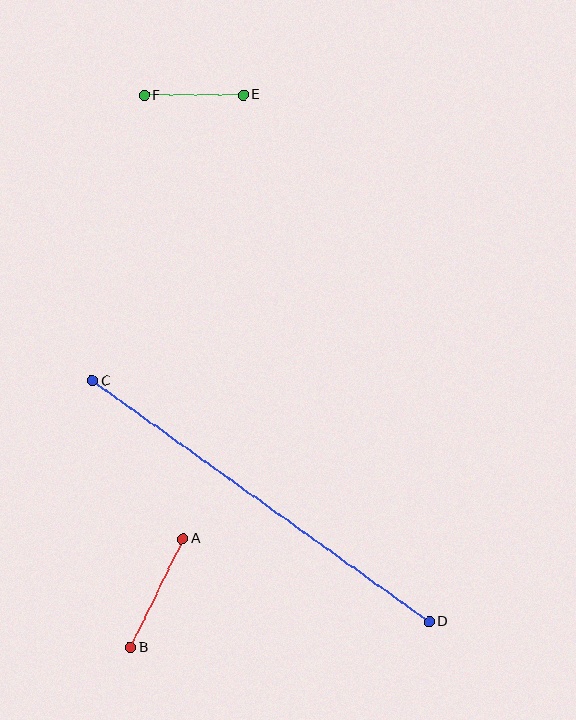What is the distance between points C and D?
The distance is approximately 414 pixels.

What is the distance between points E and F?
The distance is approximately 99 pixels.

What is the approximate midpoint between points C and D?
The midpoint is at approximately (261, 501) pixels.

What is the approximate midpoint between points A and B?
The midpoint is at approximately (157, 593) pixels.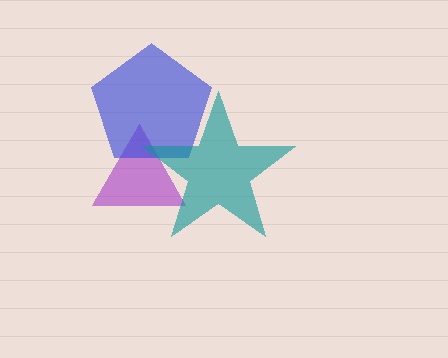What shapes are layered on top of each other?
The layered shapes are: a purple triangle, a blue pentagon, a teal star.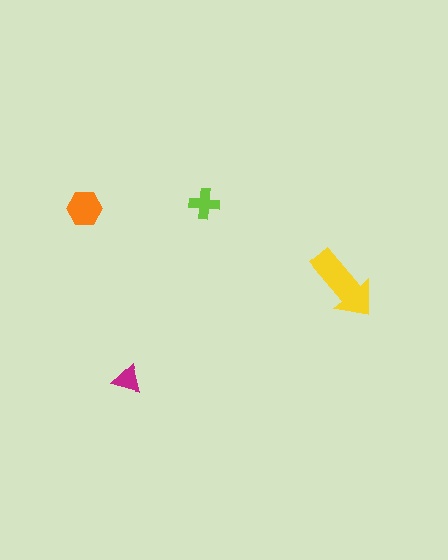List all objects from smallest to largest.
The magenta triangle, the lime cross, the orange hexagon, the yellow arrow.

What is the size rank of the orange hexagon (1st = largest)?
2nd.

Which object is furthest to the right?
The yellow arrow is rightmost.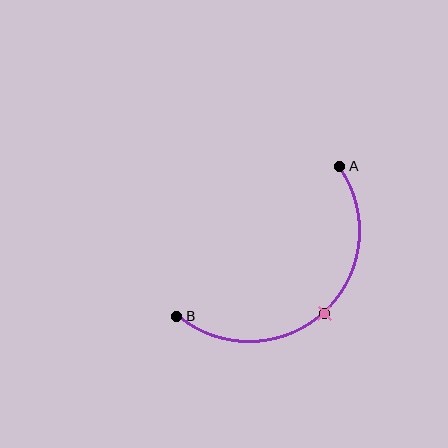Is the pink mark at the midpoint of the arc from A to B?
Yes. The pink mark lies on the arc at equal arc-length from both A and B — it is the arc midpoint.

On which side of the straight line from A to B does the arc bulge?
The arc bulges below and to the right of the straight line connecting A and B.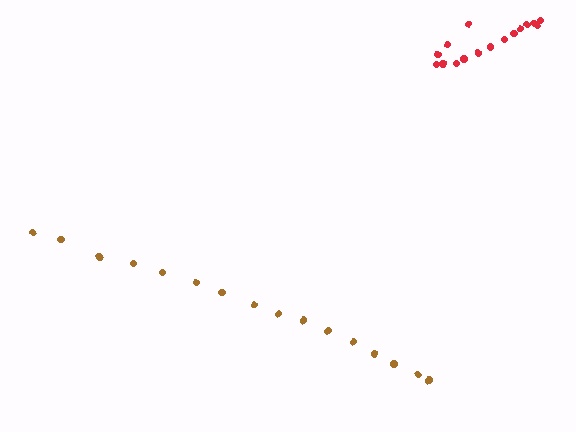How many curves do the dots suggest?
There are 2 distinct paths.